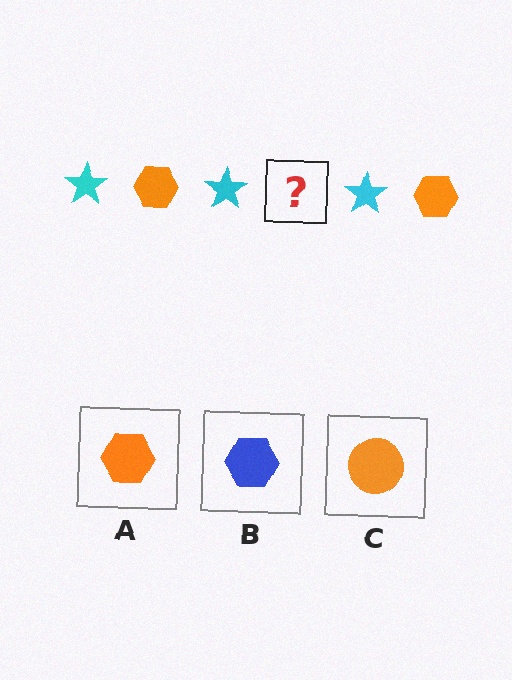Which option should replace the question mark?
Option A.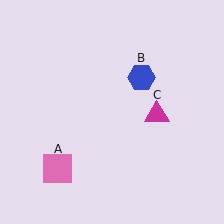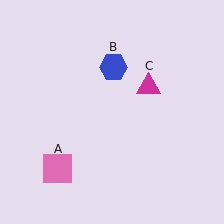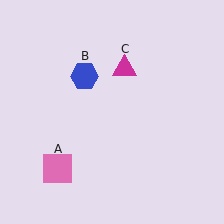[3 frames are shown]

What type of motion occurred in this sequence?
The blue hexagon (object B), magenta triangle (object C) rotated counterclockwise around the center of the scene.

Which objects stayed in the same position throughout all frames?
Pink square (object A) remained stationary.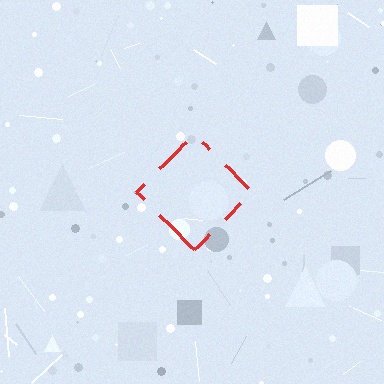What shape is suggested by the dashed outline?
The dashed outline suggests a diamond.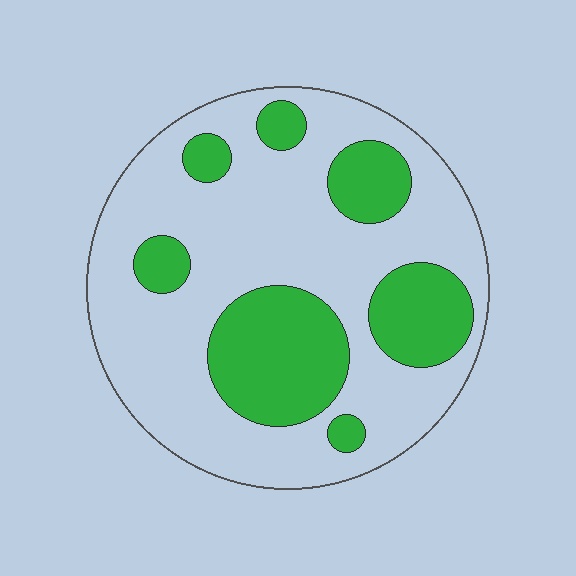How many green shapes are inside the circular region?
7.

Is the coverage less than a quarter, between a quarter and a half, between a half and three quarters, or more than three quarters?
Between a quarter and a half.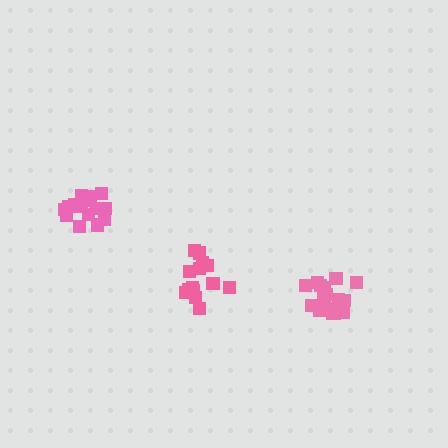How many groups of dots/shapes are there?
There are 3 groups.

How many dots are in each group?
Group 1: 14 dots, Group 2: 17 dots, Group 3: 20 dots (51 total).